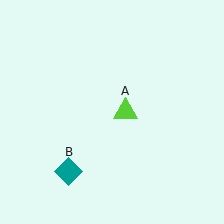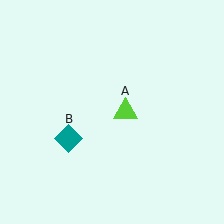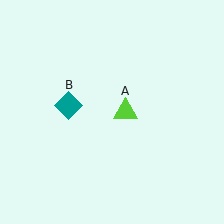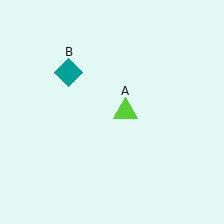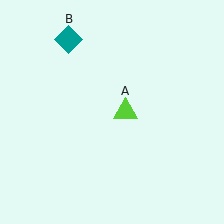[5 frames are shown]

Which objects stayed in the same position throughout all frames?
Lime triangle (object A) remained stationary.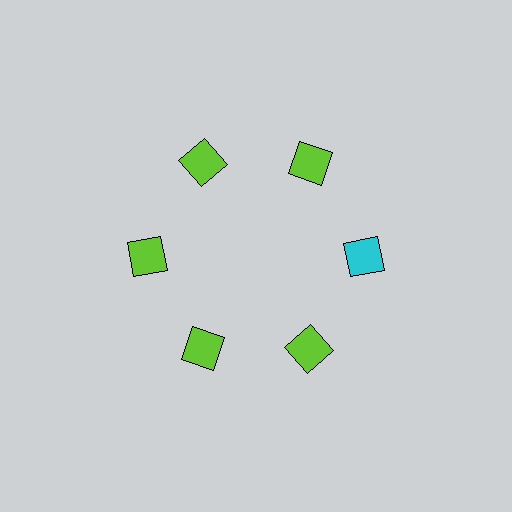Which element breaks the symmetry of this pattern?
The cyan square at roughly the 3 o'clock position breaks the symmetry. All other shapes are lime squares.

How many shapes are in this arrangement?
There are 6 shapes arranged in a ring pattern.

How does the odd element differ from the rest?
It has a different color: cyan instead of lime.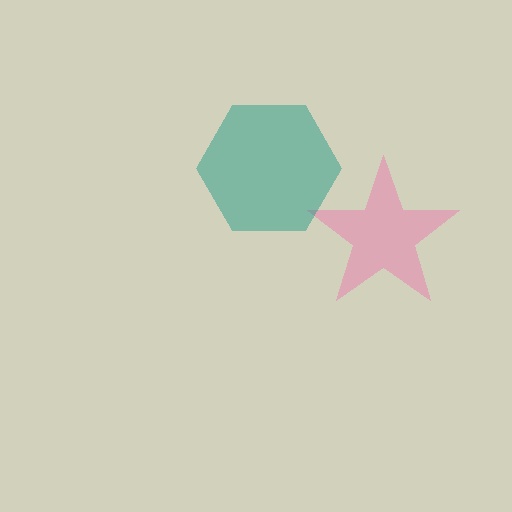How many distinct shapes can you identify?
There are 2 distinct shapes: a pink star, a teal hexagon.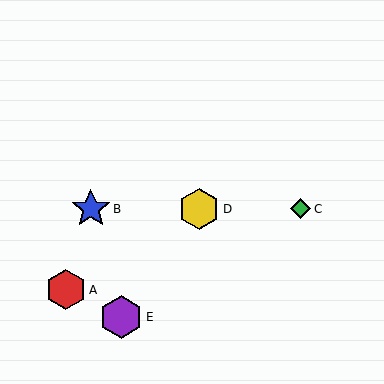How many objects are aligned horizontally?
3 objects (B, C, D) are aligned horizontally.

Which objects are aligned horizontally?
Objects B, C, D are aligned horizontally.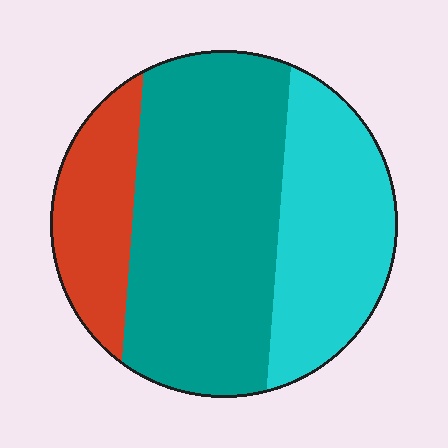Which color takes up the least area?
Red, at roughly 20%.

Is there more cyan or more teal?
Teal.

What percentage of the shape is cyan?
Cyan covers about 30% of the shape.